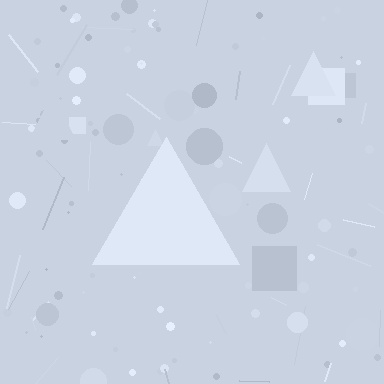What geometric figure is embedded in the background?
A triangle is embedded in the background.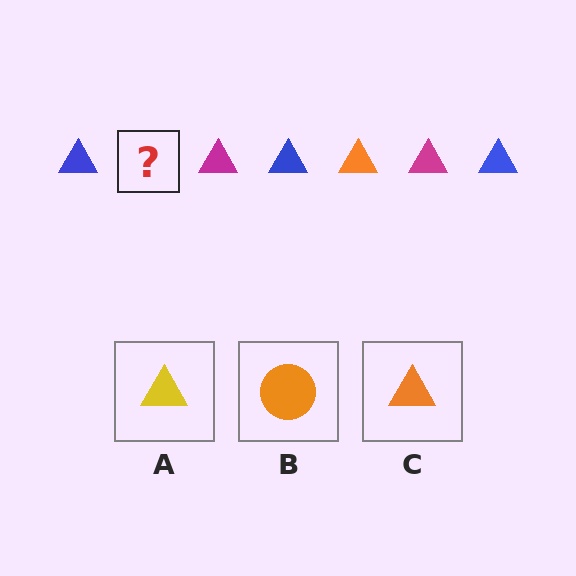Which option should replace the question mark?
Option C.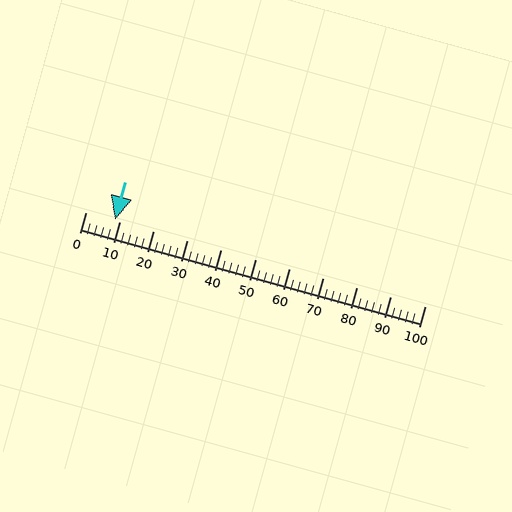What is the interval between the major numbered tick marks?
The major tick marks are spaced 10 units apart.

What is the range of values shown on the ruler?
The ruler shows values from 0 to 100.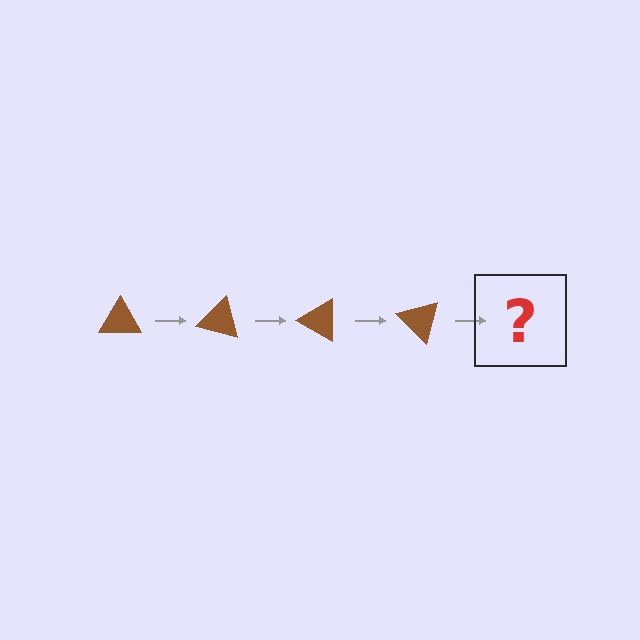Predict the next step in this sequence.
The next step is a brown triangle rotated 60 degrees.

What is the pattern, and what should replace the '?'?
The pattern is that the triangle rotates 15 degrees each step. The '?' should be a brown triangle rotated 60 degrees.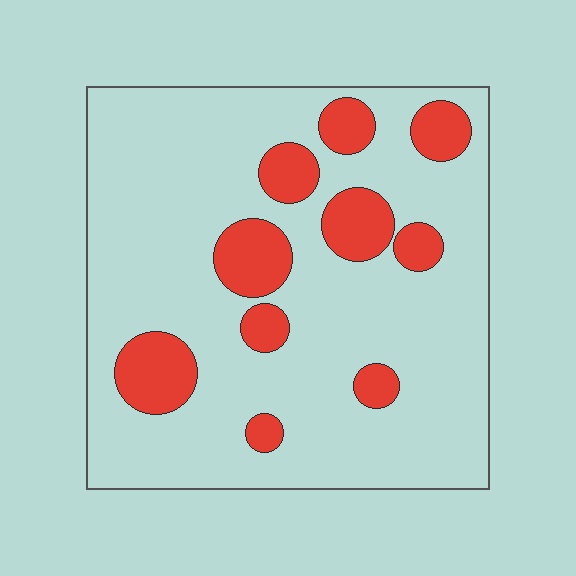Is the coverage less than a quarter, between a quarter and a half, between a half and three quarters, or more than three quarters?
Less than a quarter.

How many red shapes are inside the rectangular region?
10.